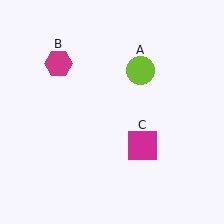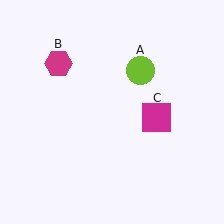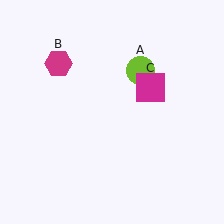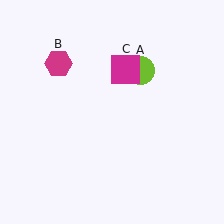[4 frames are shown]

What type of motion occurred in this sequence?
The magenta square (object C) rotated counterclockwise around the center of the scene.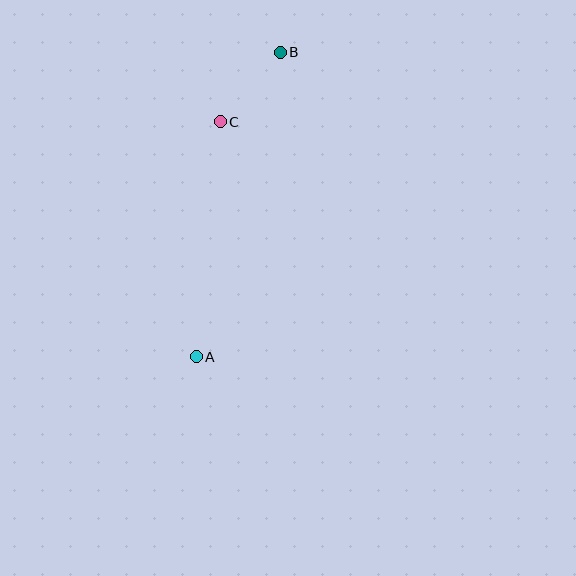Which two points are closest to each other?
Points B and C are closest to each other.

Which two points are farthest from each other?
Points A and B are farthest from each other.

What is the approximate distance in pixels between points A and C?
The distance between A and C is approximately 236 pixels.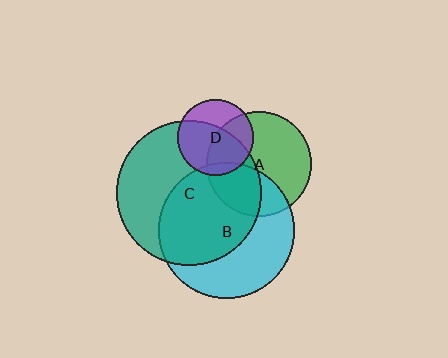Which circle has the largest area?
Circle C (teal).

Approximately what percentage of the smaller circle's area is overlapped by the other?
Approximately 35%.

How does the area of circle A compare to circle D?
Approximately 1.9 times.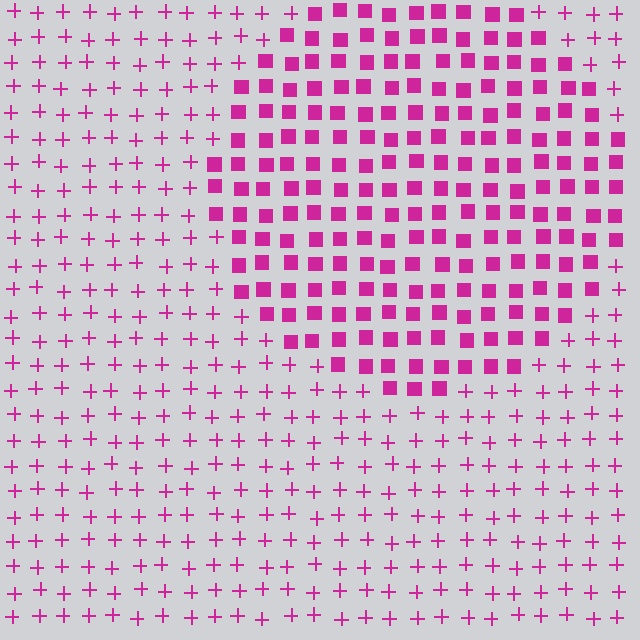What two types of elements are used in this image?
The image uses squares inside the circle region and plus signs outside it.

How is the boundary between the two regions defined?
The boundary is defined by a change in element shape: squares inside vs. plus signs outside. All elements share the same color and spacing.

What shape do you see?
I see a circle.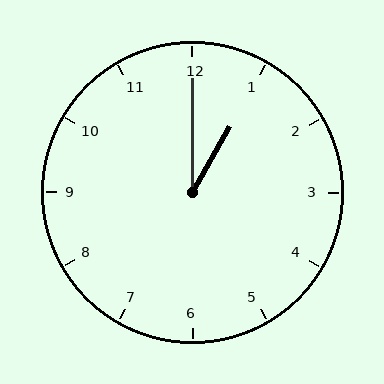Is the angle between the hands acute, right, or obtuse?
It is acute.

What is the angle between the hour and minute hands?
Approximately 30 degrees.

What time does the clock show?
1:00.